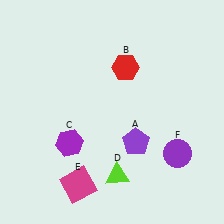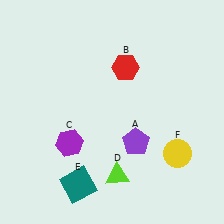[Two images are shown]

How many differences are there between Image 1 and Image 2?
There are 2 differences between the two images.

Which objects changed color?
E changed from magenta to teal. F changed from purple to yellow.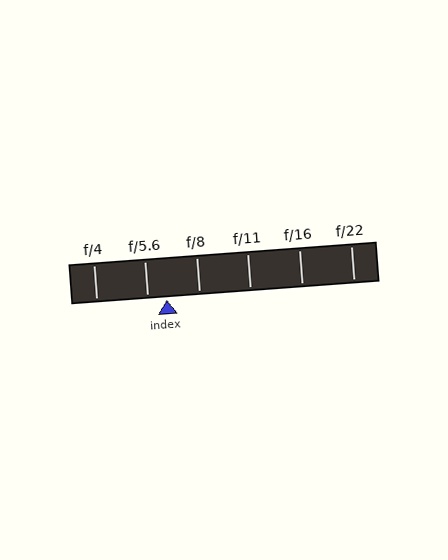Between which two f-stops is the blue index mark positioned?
The index mark is between f/5.6 and f/8.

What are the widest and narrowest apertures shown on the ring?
The widest aperture shown is f/4 and the narrowest is f/22.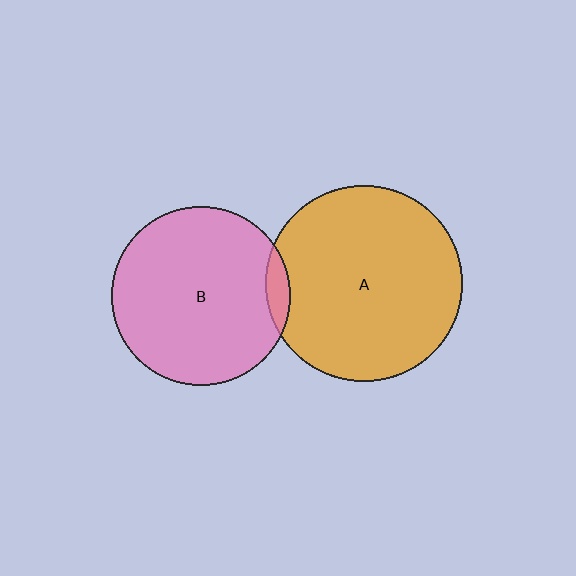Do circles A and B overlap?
Yes.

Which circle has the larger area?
Circle A (orange).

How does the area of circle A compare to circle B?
Approximately 1.2 times.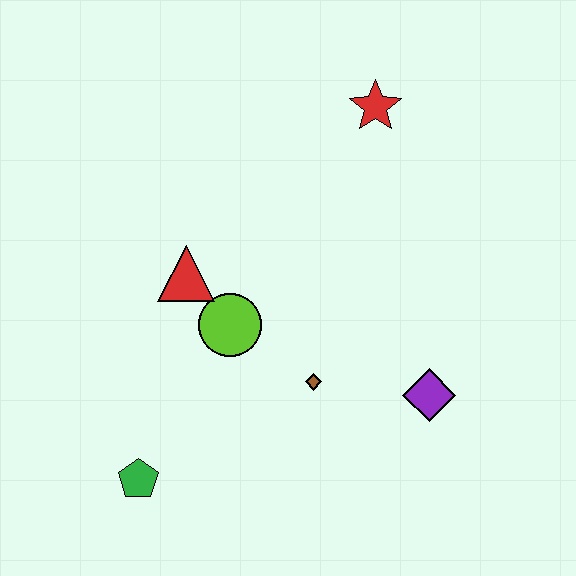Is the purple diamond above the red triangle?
No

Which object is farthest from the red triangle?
The purple diamond is farthest from the red triangle.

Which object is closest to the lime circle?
The red triangle is closest to the lime circle.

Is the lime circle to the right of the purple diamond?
No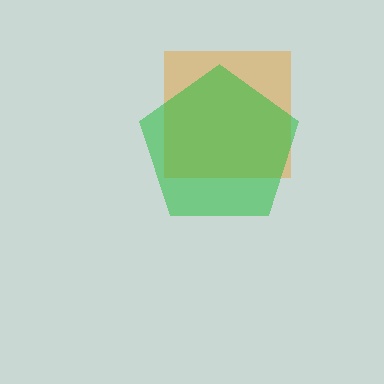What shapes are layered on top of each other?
The layered shapes are: an orange square, a green pentagon.